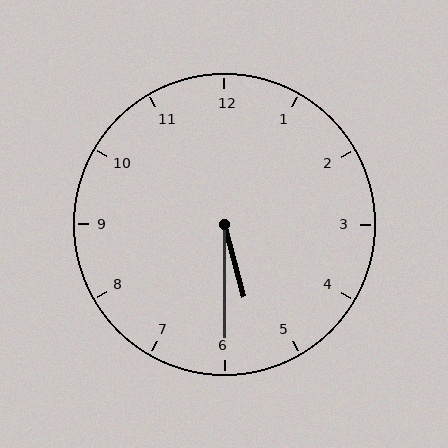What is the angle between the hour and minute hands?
Approximately 15 degrees.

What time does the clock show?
5:30.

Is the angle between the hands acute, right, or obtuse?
It is acute.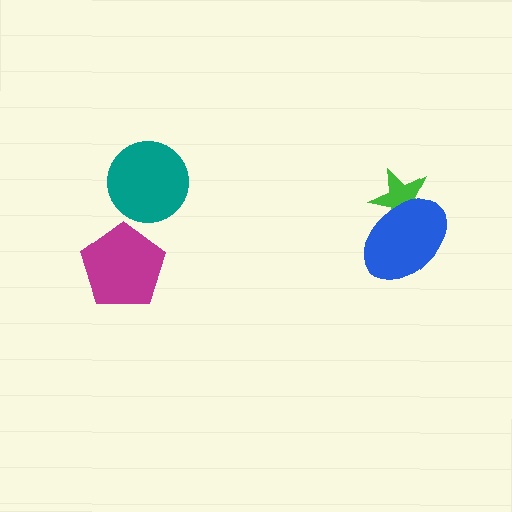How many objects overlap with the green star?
1 object overlaps with the green star.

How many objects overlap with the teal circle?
0 objects overlap with the teal circle.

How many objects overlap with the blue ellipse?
1 object overlaps with the blue ellipse.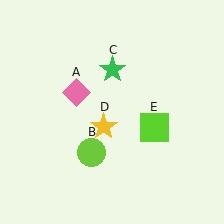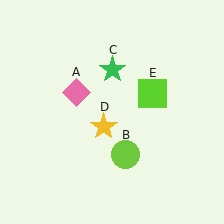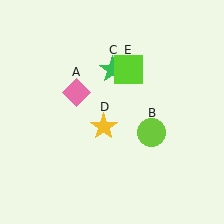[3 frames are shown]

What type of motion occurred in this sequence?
The lime circle (object B), lime square (object E) rotated counterclockwise around the center of the scene.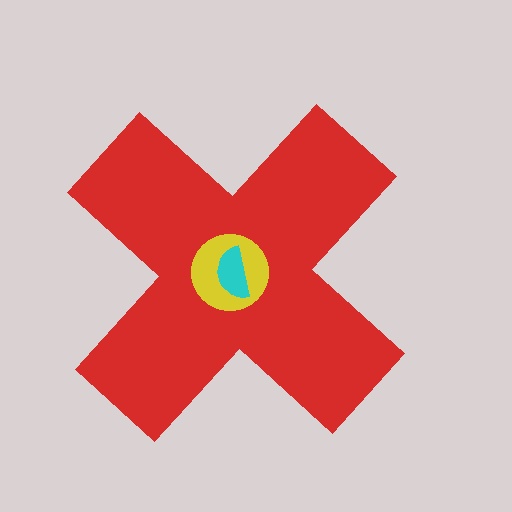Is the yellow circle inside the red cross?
Yes.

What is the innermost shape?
The cyan semicircle.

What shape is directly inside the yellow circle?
The cyan semicircle.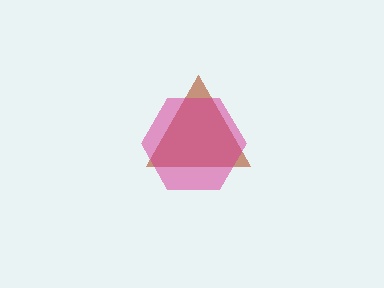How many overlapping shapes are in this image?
There are 2 overlapping shapes in the image.